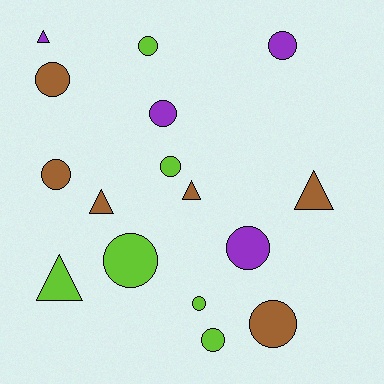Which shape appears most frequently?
Circle, with 11 objects.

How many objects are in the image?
There are 16 objects.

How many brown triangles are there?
There are 3 brown triangles.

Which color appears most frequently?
Brown, with 6 objects.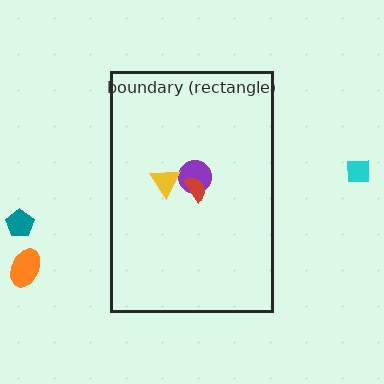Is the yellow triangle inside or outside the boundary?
Inside.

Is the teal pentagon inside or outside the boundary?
Outside.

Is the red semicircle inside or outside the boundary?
Inside.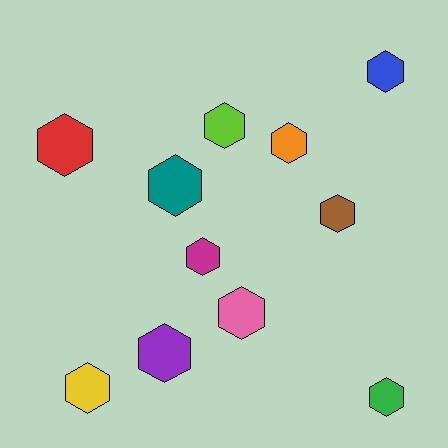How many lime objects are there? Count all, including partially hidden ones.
There is 1 lime object.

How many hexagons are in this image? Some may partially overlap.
There are 11 hexagons.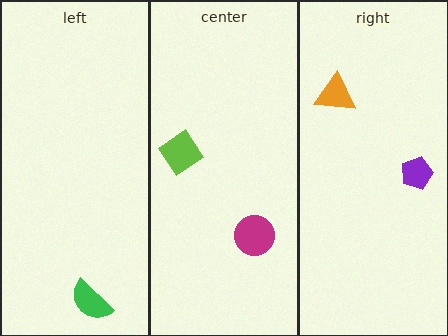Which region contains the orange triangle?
The right region.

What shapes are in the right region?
The orange triangle, the purple pentagon.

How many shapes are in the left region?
1.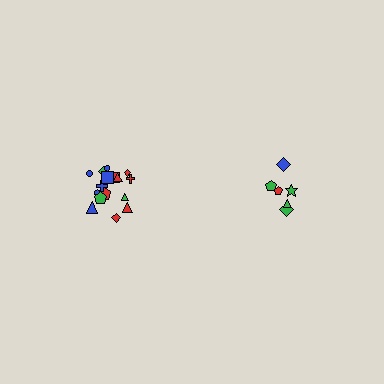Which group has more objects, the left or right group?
The left group.